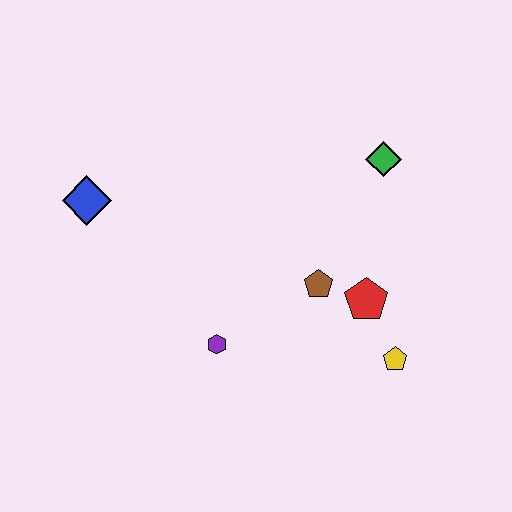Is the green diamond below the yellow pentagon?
No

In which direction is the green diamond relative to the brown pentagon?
The green diamond is above the brown pentagon.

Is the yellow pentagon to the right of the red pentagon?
Yes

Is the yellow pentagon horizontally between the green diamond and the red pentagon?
No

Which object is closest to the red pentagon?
The brown pentagon is closest to the red pentagon.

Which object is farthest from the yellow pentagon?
The blue diamond is farthest from the yellow pentagon.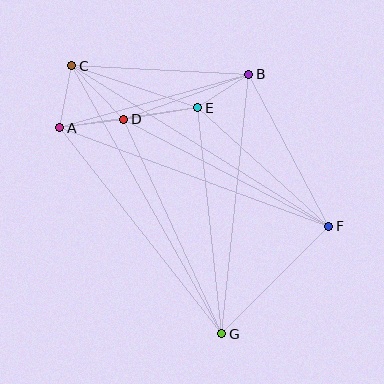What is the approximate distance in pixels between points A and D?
The distance between A and D is approximately 64 pixels.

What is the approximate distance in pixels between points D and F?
The distance between D and F is approximately 232 pixels.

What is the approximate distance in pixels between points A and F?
The distance between A and F is approximately 287 pixels.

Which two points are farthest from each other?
Points C and G are farthest from each other.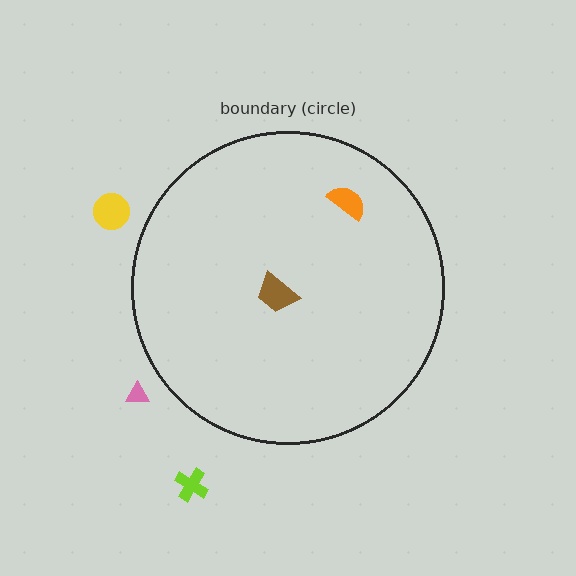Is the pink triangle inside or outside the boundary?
Outside.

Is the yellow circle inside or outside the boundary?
Outside.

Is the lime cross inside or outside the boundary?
Outside.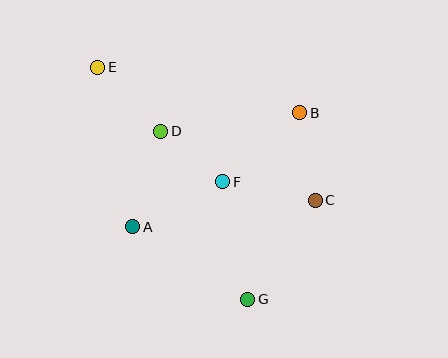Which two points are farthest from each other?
Points E and G are farthest from each other.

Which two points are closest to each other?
Points D and F are closest to each other.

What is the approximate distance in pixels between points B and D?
The distance between B and D is approximately 140 pixels.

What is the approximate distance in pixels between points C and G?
The distance between C and G is approximately 119 pixels.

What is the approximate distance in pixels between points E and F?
The distance between E and F is approximately 169 pixels.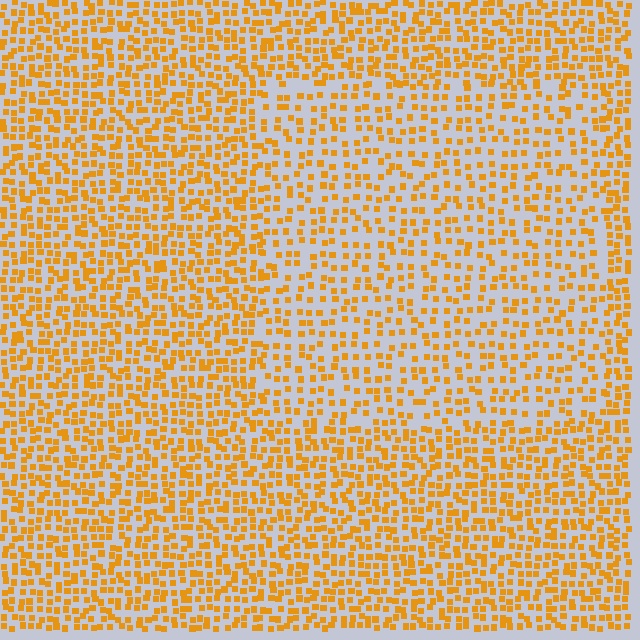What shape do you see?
I see a rectangle.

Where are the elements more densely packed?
The elements are more densely packed outside the rectangle boundary.